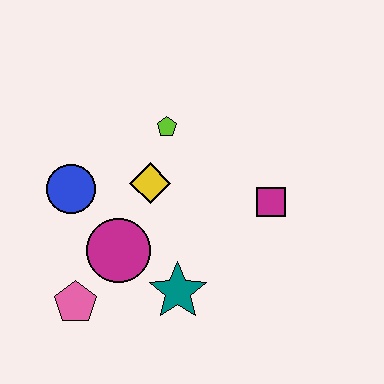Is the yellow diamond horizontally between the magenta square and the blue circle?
Yes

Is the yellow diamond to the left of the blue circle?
No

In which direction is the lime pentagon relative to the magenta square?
The lime pentagon is to the left of the magenta square.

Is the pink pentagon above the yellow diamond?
No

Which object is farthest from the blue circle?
The magenta square is farthest from the blue circle.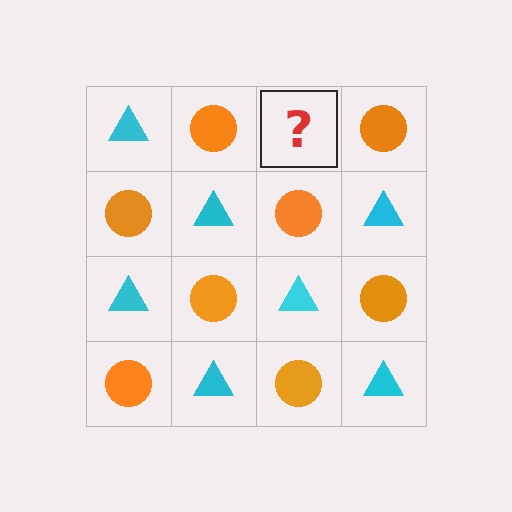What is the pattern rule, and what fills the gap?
The rule is that it alternates cyan triangle and orange circle in a checkerboard pattern. The gap should be filled with a cyan triangle.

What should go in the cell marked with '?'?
The missing cell should contain a cyan triangle.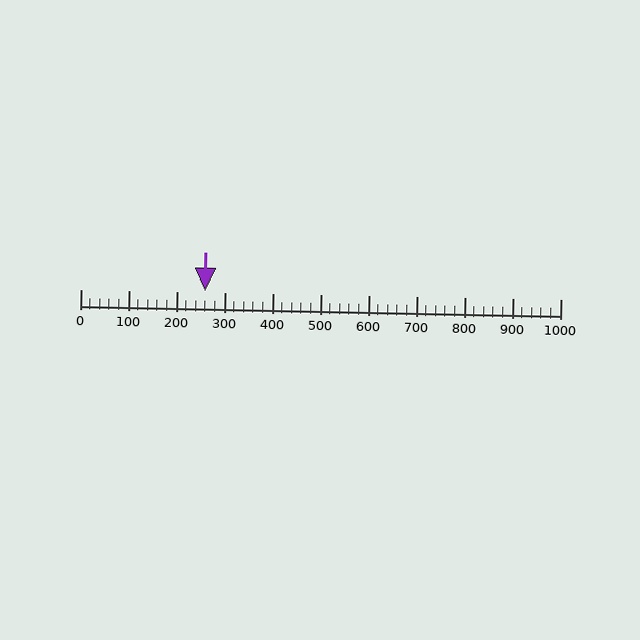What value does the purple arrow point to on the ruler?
The purple arrow points to approximately 260.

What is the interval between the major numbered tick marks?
The major tick marks are spaced 100 units apart.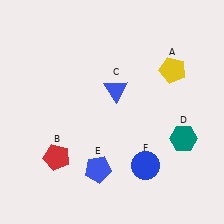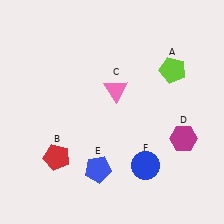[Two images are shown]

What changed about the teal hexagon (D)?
In Image 1, D is teal. In Image 2, it changed to magenta.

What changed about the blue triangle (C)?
In Image 1, C is blue. In Image 2, it changed to pink.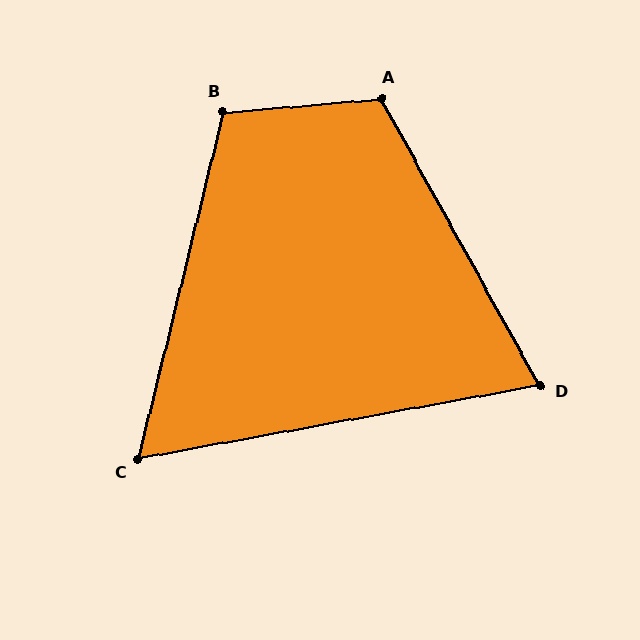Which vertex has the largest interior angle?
A, at approximately 114 degrees.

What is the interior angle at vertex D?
Approximately 72 degrees (acute).